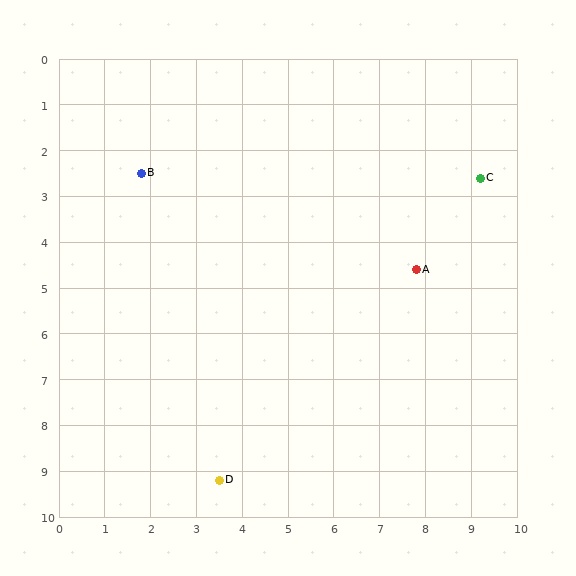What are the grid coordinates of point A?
Point A is at approximately (7.8, 4.6).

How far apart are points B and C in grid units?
Points B and C are about 7.4 grid units apart.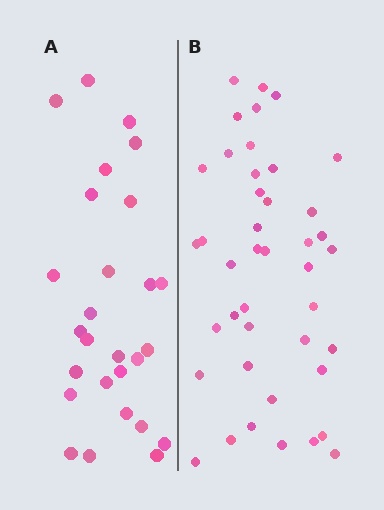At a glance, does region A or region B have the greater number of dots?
Region B (the right region) has more dots.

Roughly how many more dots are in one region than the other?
Region B has approximately 15 more dots than region A.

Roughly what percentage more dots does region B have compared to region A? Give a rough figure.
About 55% more.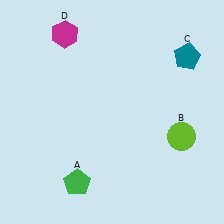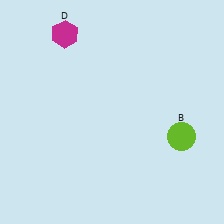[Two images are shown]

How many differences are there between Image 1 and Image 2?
There are 2 differences between the two images.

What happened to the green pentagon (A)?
The green pentagon (A) was removed in Image 2. It was in the bottom-left area of Image 1.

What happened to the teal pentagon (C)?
The teal pentagon (C) was removed in Image 2. It was in the top-right area of Image 1.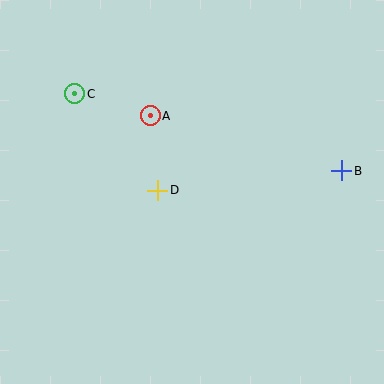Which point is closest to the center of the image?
Point D at (158, 190) is closest to the center.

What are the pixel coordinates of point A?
Point A is at (150, 116).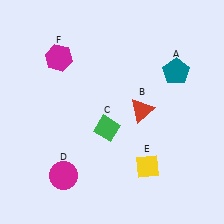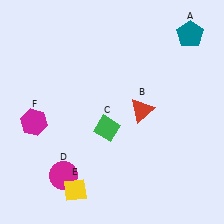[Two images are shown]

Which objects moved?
The objects that moved are: the teal pentagon (A), the yellow diamond (E), the magenta hexagon (F).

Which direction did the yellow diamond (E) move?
The yellow diamond (E) moved left.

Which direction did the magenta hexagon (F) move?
The magenta hexagon (F) moved down.